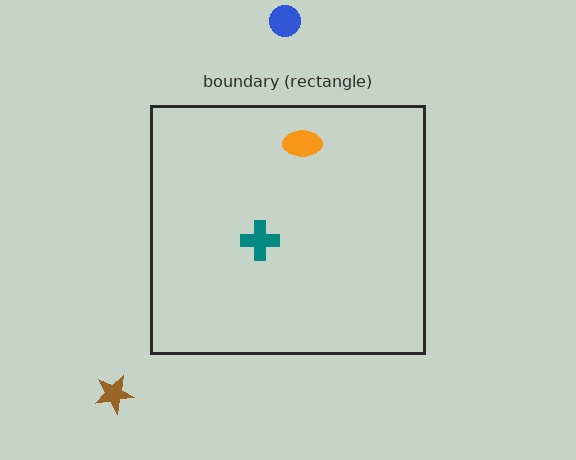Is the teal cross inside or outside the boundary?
Inside.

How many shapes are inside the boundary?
2 inside, 2 outside.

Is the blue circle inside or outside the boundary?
Outside.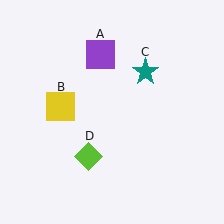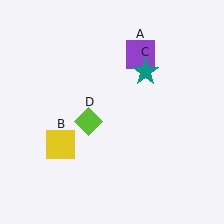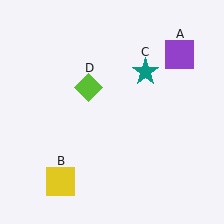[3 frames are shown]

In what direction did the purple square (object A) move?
The purple square (object A) moved right.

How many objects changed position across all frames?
3 objects changed position: purple square (object A), yellow square (object B), lime diamond (object D).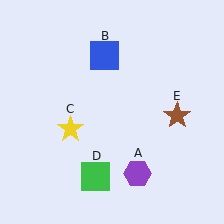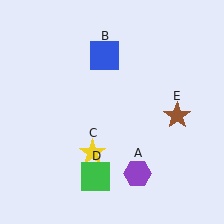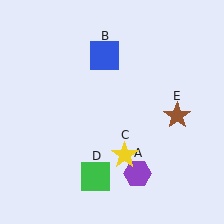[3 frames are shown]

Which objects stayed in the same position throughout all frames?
Purple hexagon (object A) and blue square (object B) and green square (object D) and brown star (object E) remained stationary.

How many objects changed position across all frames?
1 object changed position: yellow star (object C).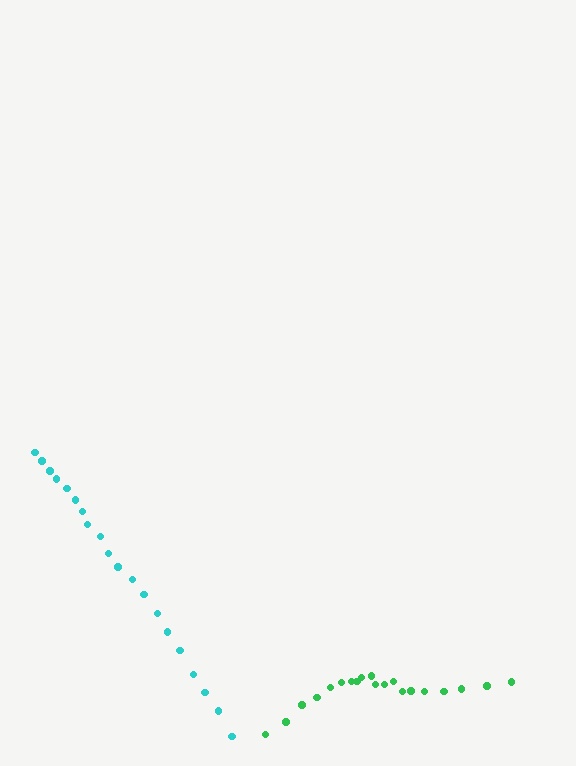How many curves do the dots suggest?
There are 2 distinct paths.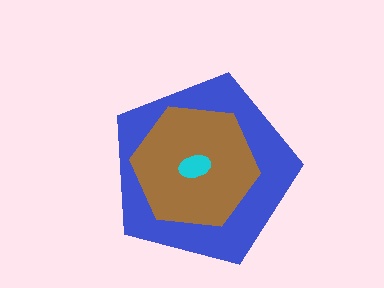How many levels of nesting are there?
3.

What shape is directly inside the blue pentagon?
The brown hexagon.